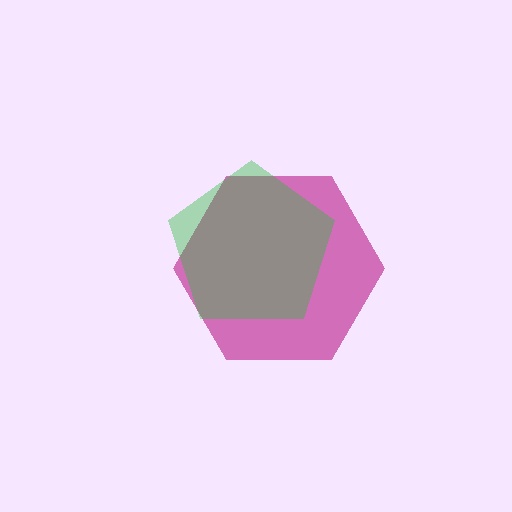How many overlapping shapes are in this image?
There are 2 overlapping shapes in the image.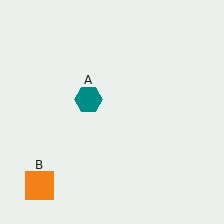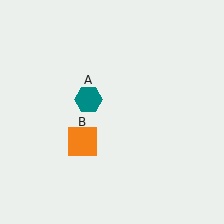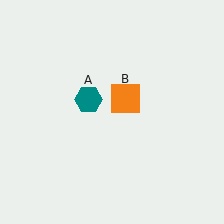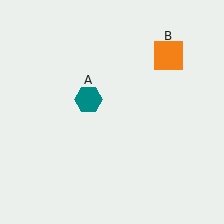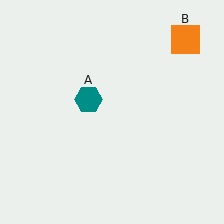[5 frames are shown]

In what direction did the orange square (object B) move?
The orange square (object B) moved up and to the right.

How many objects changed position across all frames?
1 object changed position: orange square (object B).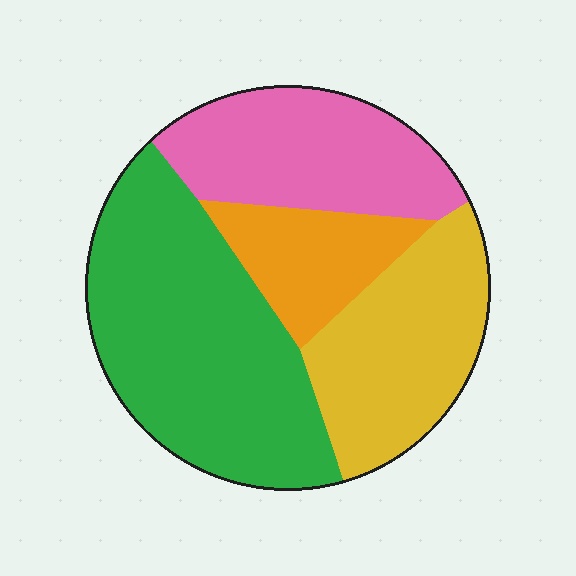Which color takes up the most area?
Green, at roughly 40%.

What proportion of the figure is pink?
Pink covers around 25% of the figure.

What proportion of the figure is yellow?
Yellow covers 24% of the figure.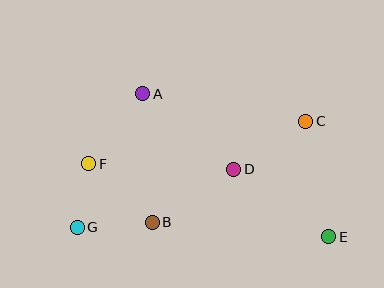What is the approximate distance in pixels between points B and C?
The distance between B and C is approximately 184 pixels.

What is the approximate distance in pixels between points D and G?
The distance between D and G is approximately 167 pixels.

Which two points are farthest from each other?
Points E and G are farthest from each other.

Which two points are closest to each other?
Points F and G are closest to each other.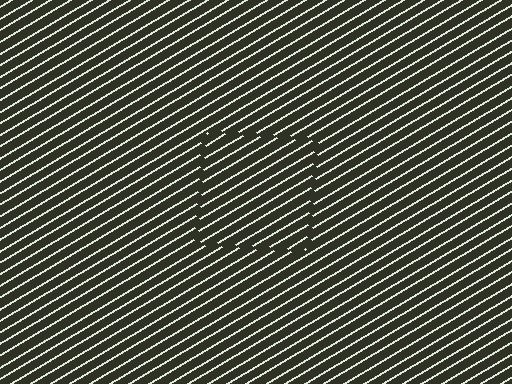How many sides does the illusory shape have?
4 sides — the line-ends trace a square.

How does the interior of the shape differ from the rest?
The interior of the shape contains the same grating, shifted by half a period — the contour is defined by the phase discontinuity where line-ends from the inner and outer gratings abut.